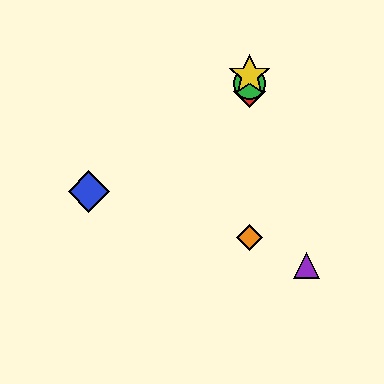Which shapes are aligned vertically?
The red diamond, the green circle, the yellow star, the orange diamond are aligned vertically.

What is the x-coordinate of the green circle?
The green circle is at x≈250.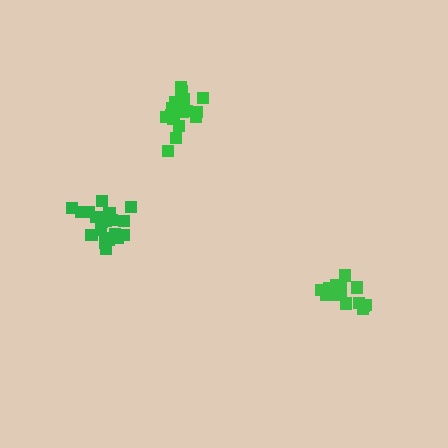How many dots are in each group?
Group 1: 19 dots, Group 2: 17 dots, Group 3: 21 dots (57 total).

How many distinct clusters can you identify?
There are 3 distinct clusters.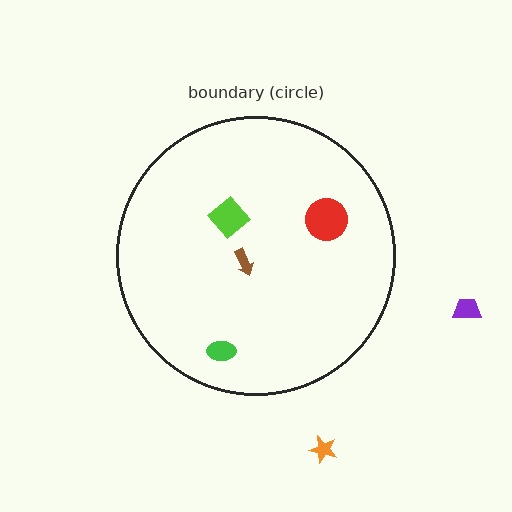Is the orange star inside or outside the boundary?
Outside.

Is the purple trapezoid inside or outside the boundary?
Outside.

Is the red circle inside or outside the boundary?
Inside.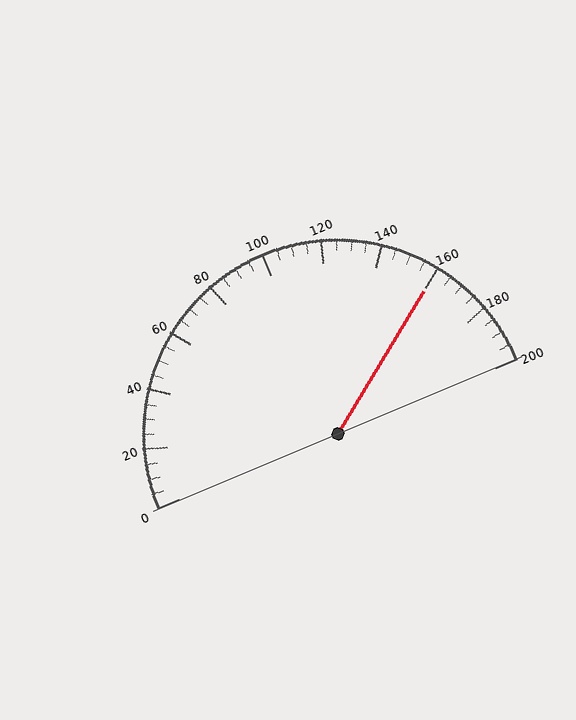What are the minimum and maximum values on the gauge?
The gauge ranges from 0 to 200.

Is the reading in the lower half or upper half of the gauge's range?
The reading is in the upper half of the range (0 to 200).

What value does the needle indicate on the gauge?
The needle indicates approximately 160.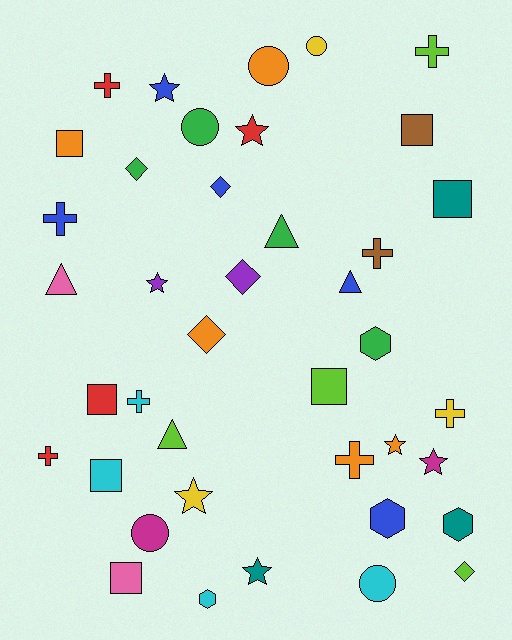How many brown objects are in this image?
There are 2 brown objects.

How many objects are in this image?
There are 40 objects.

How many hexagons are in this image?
There are 4 hexagons.